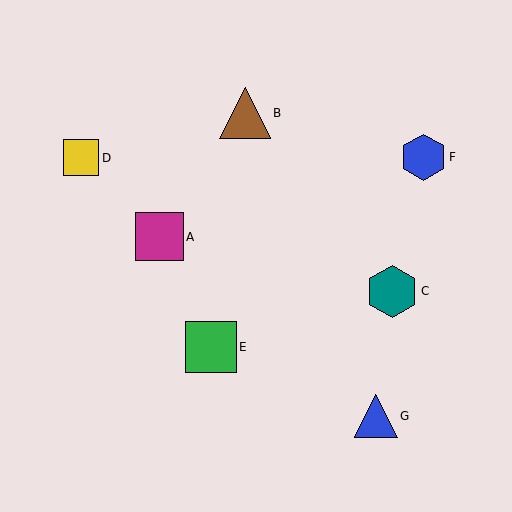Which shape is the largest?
The teal hexagon (labeled C) is the largest.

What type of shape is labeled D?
Shape D is a yellow square.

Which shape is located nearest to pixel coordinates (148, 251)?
The magenta square (labeled A) at (159, 237) is nearest to that location.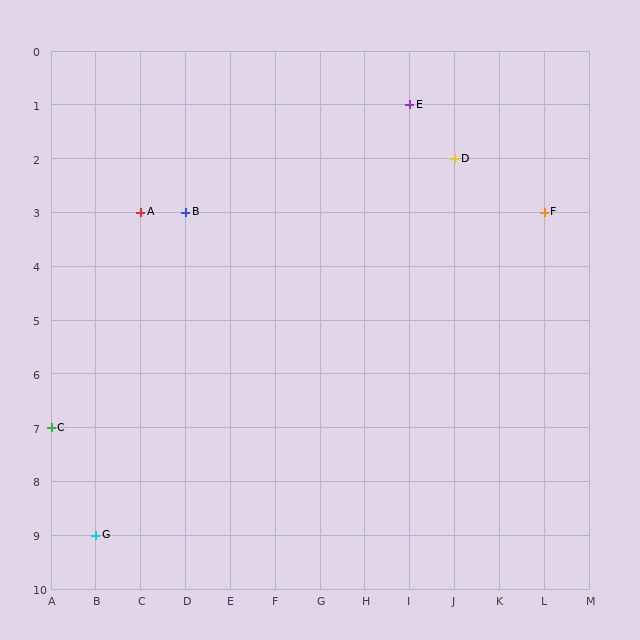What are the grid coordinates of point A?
Point A is at grid coordinates (C, 3).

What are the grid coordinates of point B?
Point B is at grid coordinates (D, 3).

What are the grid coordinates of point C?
Point C is at grid coordinates (A, 7).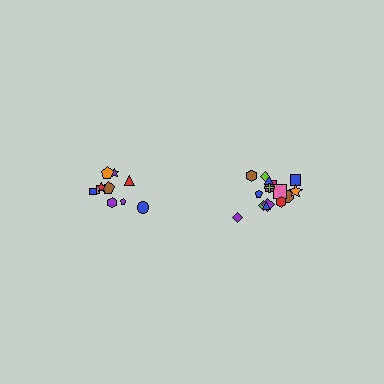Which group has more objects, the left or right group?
The right group.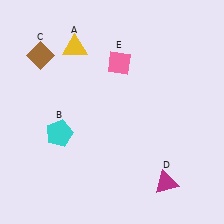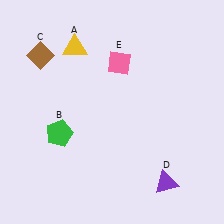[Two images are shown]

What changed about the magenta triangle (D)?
In Image 1, D is magenta. In Image 2, it changed to purple.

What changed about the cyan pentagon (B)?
In Image 1, B is cyan. In Image 2, it changed to green.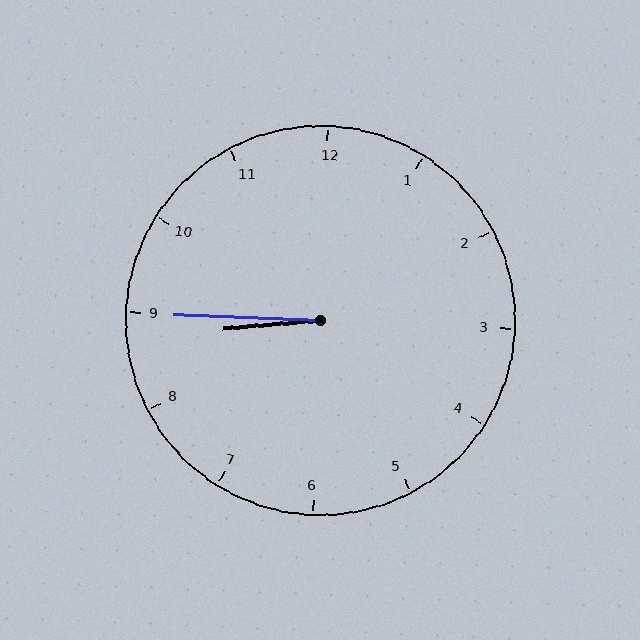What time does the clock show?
8:45.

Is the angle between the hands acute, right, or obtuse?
It is acute.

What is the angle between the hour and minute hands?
Approximately 8 degrees.